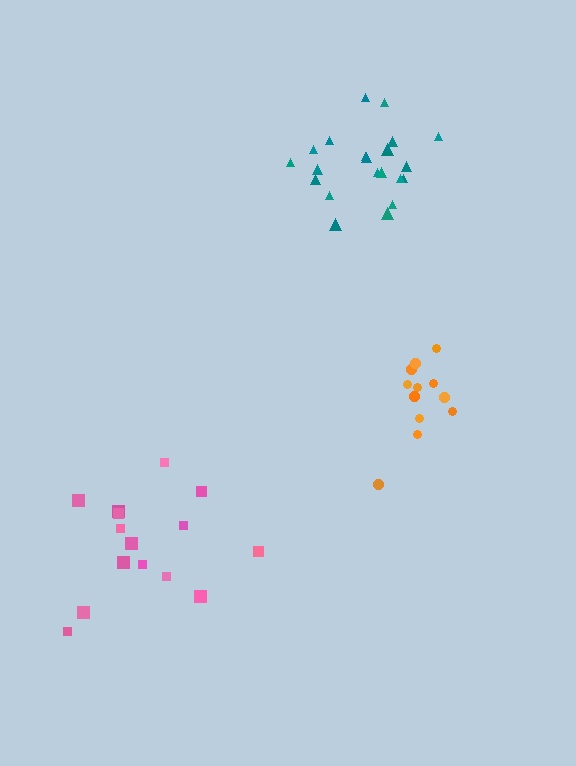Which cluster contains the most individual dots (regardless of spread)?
Teal (22).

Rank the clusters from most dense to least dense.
orange, teal, pink.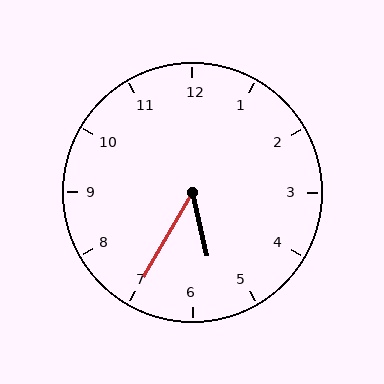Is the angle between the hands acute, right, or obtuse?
It is acute.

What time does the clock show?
5:35.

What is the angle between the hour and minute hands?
Approximately 42 degrees.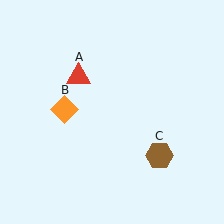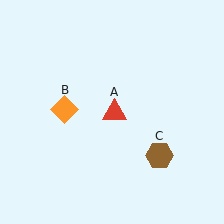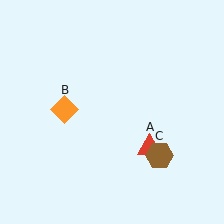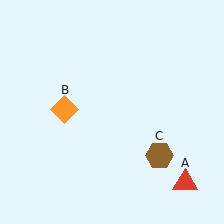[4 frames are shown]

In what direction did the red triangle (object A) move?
The red triangle (object A) moved down and to the right.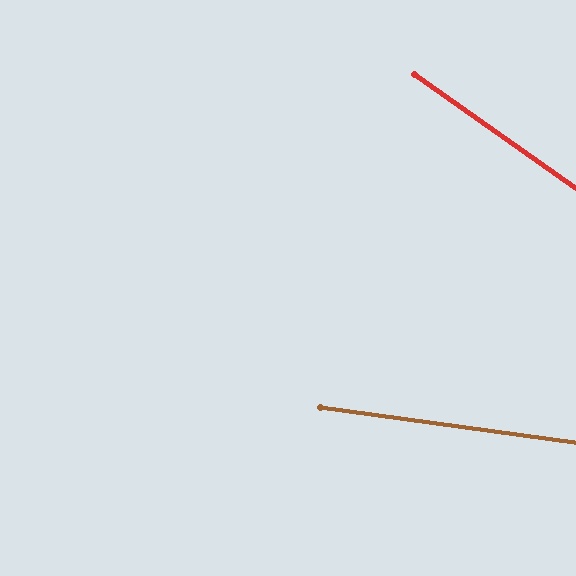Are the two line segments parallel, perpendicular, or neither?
Neither parallel nor perpendicular — they differ by about 27°.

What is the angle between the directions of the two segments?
Approximately 27 degrees.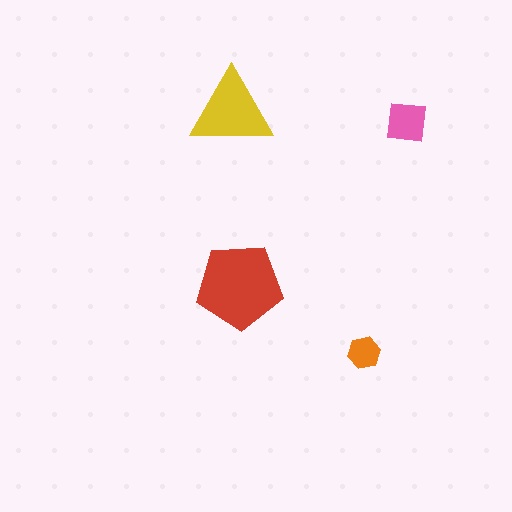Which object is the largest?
The red pentagon.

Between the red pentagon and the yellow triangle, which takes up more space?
The red pentagon.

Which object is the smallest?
The orange hexagon.